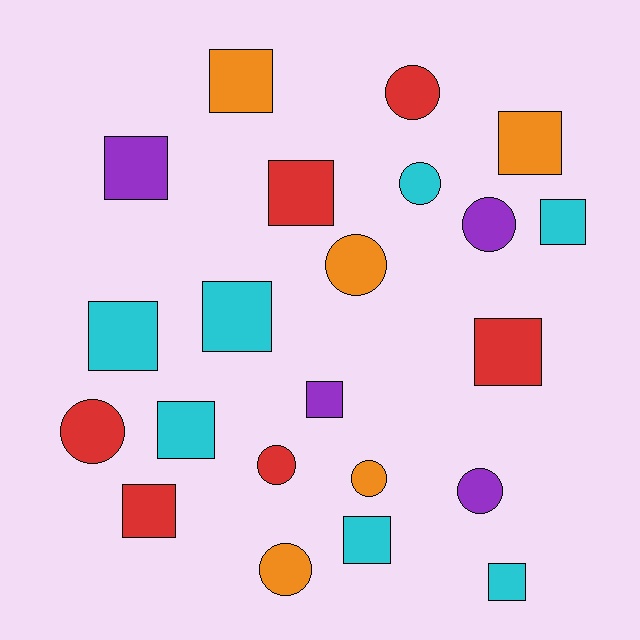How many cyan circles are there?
There is 1 cyan circle.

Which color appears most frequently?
Cyan, with 7 objects.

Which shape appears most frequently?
Square, with 13 objects.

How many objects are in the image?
There are 22 objects.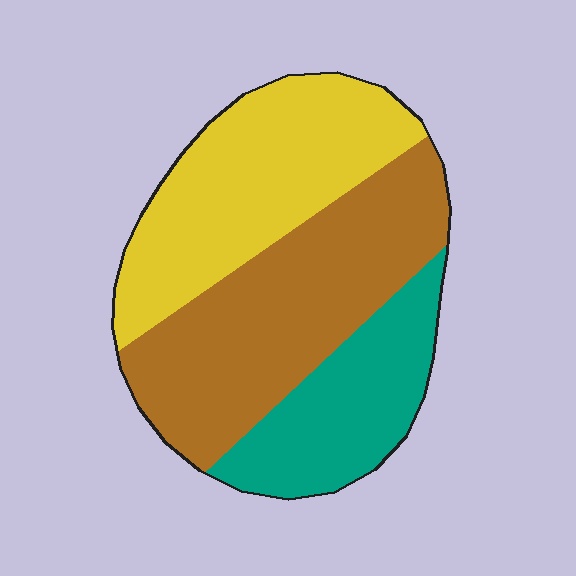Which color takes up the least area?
Teal, at roughly 25%.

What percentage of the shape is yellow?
Yellow takes up about three eighths (3/8) of the shape.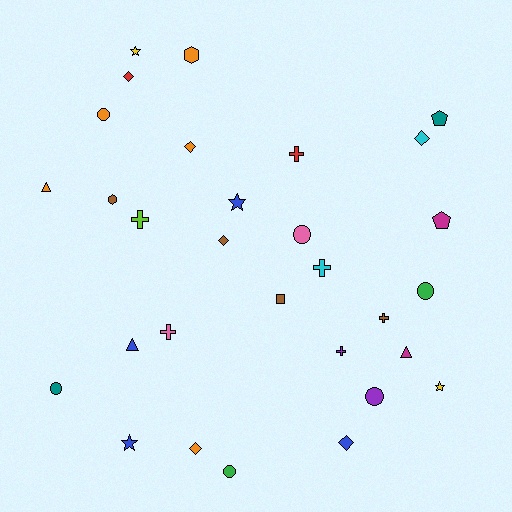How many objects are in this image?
There are 30 objects.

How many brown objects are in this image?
There are 4 brown objects.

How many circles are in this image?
There are 6 circles.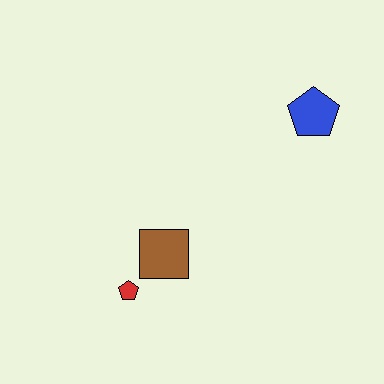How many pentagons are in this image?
There are 2 pentagons.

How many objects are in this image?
There are 3 objects.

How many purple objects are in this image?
There are no purple objects.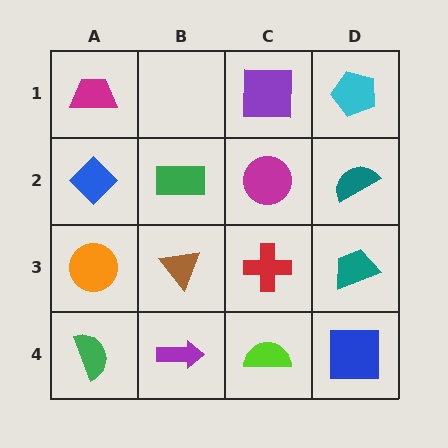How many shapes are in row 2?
4 shapes.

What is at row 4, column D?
A blue square.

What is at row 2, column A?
A blue diamond.